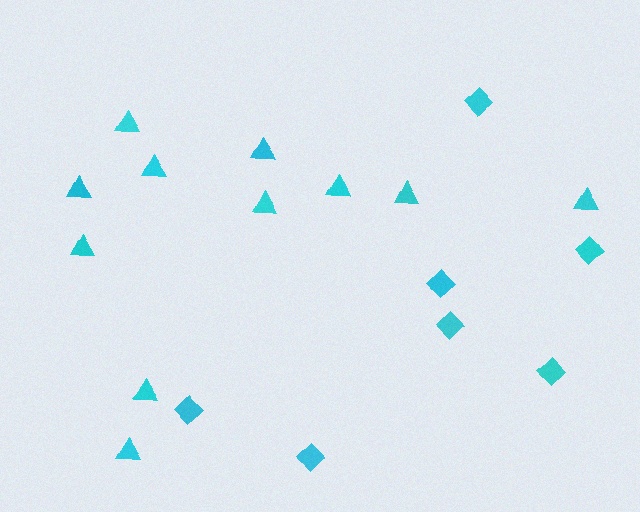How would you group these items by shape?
There are 2 groups: one group of diamonds (7) and one group of triangles (11).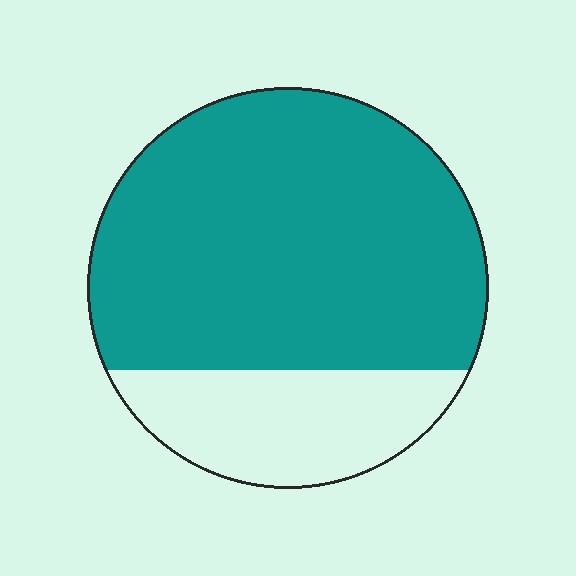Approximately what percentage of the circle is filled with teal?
Approximately 75%.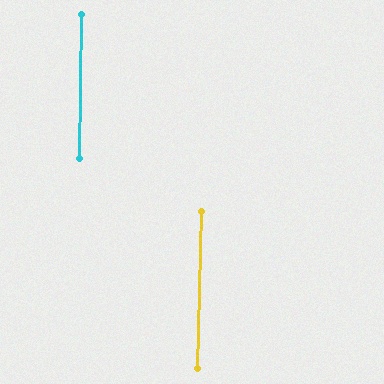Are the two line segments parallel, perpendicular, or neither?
Parallel — their directions differ by only 1.0°.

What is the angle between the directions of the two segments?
Approximately 1 degree.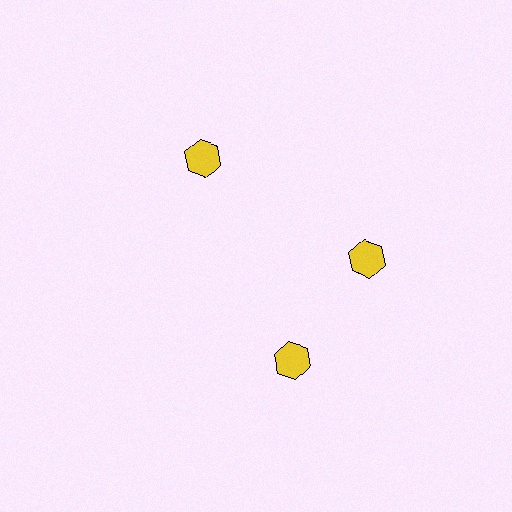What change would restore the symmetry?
The symmetry would be restored by rotating it back into even spacing with its neighbors so that all 3 hexagons sit at equal angles and equal distance from the center.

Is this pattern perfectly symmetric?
No. The 3 yellow hexagons are arranged in a ring, but one element near the 7 o'clock position is rotated out of alignment along the ring, breaking the 3-fold rotational symmetry.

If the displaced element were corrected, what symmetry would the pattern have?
It would have 3-fold rotational symmetry — the pattern would map onto itself every 120 degrees.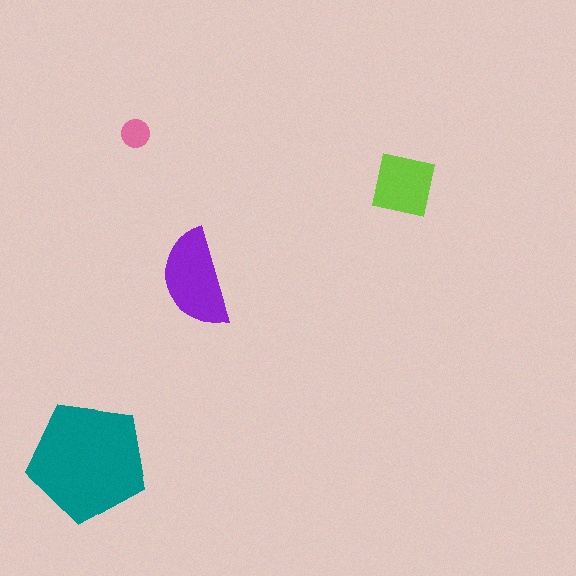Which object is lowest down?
The teal pentagon is bottommost.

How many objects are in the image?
There are 4 objects in the image.